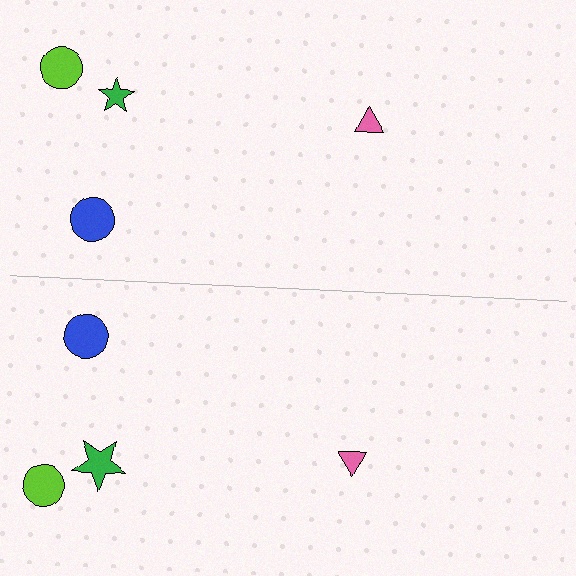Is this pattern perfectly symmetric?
No, the pattern is not perfectly symmetric. The green star on the bottom side has a different size than its mirror counterpart.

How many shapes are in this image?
There are 8 shapes in this image.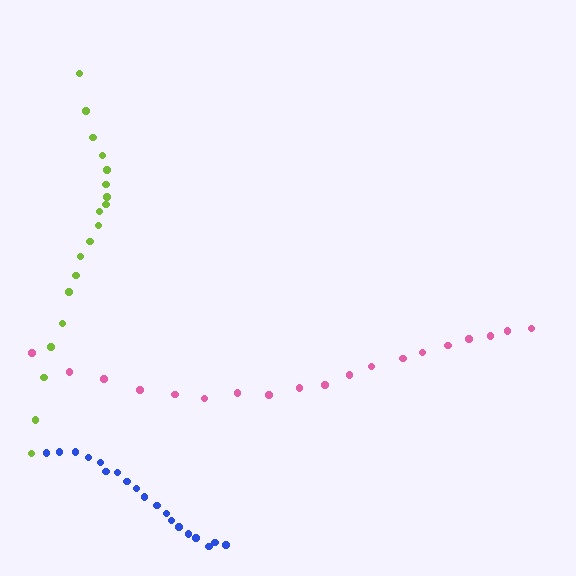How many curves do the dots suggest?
There are 3 distinct paths.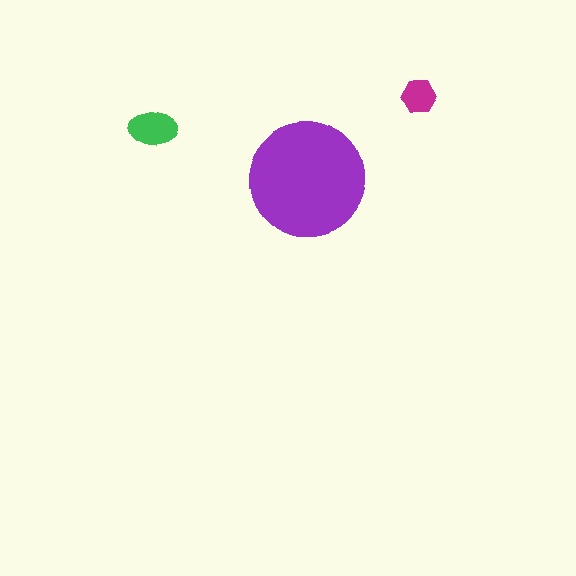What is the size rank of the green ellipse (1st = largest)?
2nd.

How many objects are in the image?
There are 3 objects in the image.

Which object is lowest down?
The purple circle is bottommost.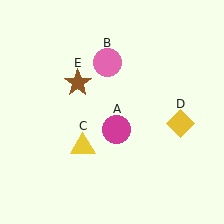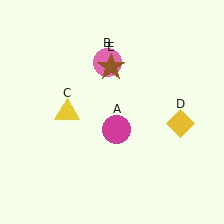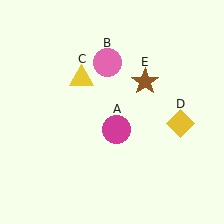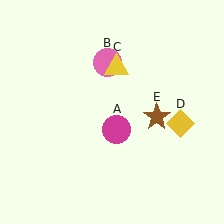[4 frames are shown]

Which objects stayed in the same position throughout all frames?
Magenta circle (object A) and pink circle (object B) and yellow diamond (object D) remained stationary.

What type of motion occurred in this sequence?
The yellow triangle (object C), brown star (object E) rotated clockwise around the center of the scene.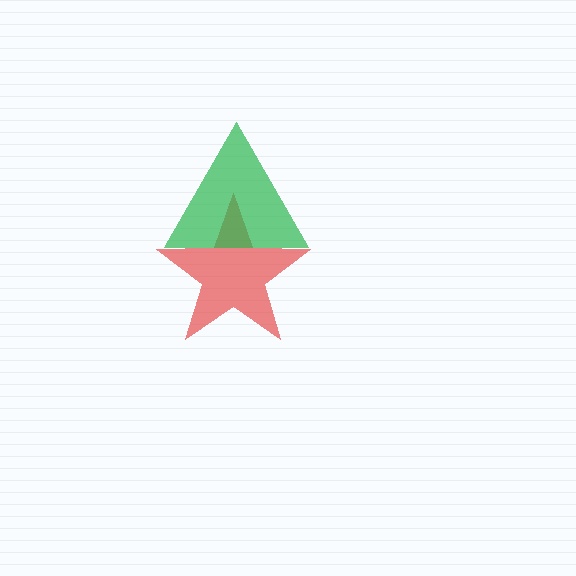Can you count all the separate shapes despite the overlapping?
Yes, there are 2 separate shapes.